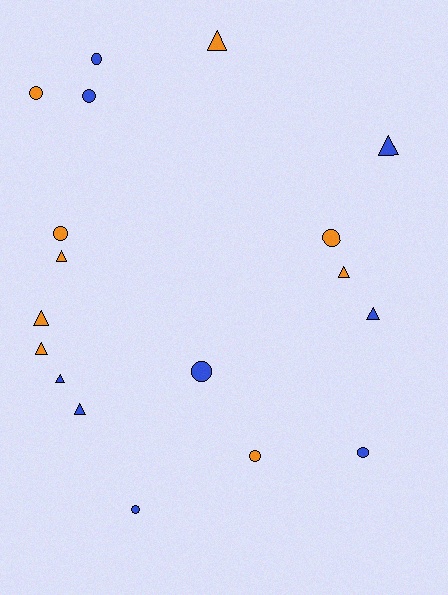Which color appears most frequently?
Orange, with 9 objects.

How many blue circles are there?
There are 5 blue circles.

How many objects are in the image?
There are 18 objects.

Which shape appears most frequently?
Circle, with 9 objects.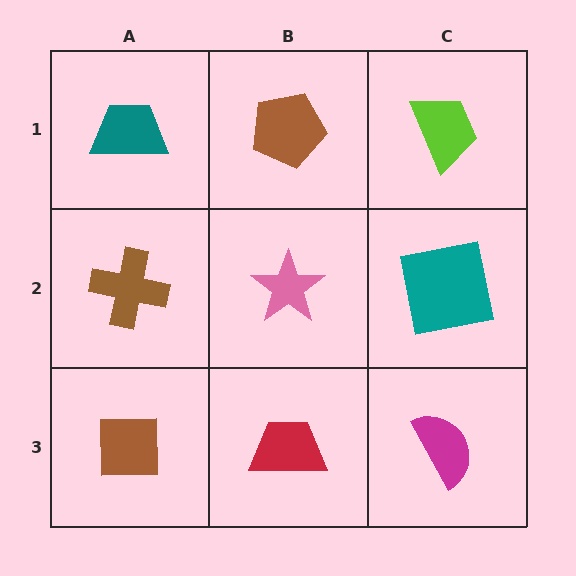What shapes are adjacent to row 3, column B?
A pink star (row 2, column B), a brown square (row 3, column A), a magenta semicircle (row 3, column C).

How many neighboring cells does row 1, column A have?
2.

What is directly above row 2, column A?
A teal trapezoid.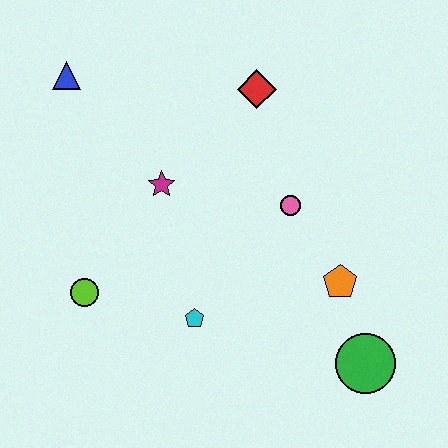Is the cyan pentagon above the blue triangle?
No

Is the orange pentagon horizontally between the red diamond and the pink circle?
No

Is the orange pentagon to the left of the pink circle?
No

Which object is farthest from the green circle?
The blue triangle is farthest from the green circle.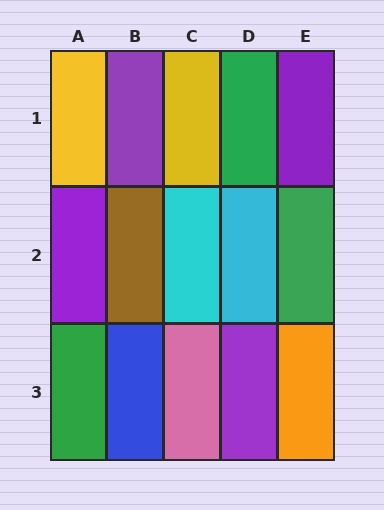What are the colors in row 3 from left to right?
Green, blue, pink, purple, orange.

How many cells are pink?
1 cell is pink.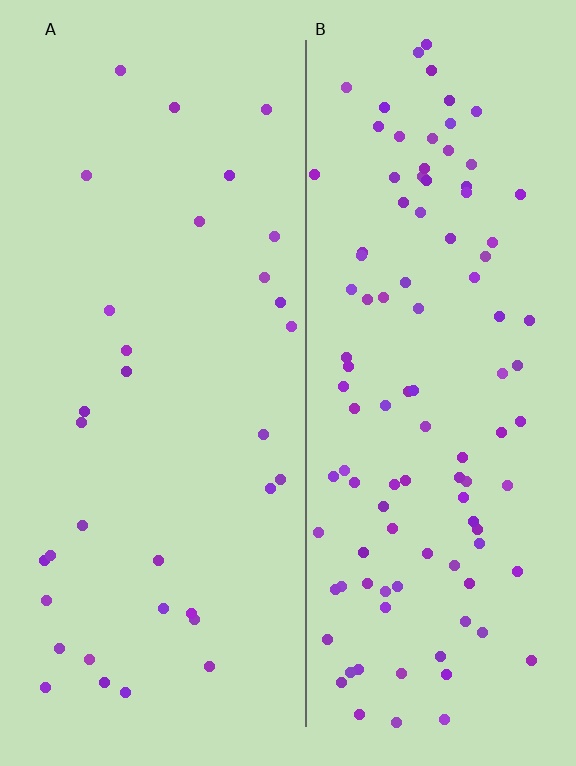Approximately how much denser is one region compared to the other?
Approximately 3.2× — region B over region A.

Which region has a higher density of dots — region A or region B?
B (the right).